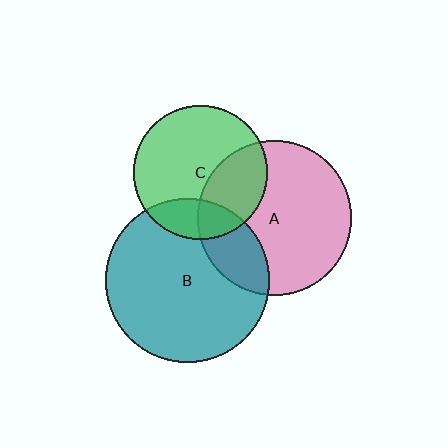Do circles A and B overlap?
Yes.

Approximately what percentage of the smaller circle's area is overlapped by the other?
Approximately 25%.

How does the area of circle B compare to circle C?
Approximately 1.5 times.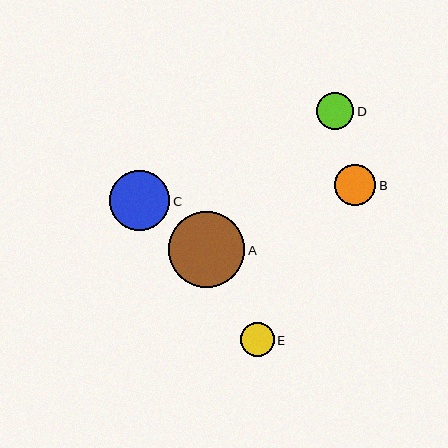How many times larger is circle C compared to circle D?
Circle C is approximately 1.6 times the size of circle D.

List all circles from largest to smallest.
From largest to smallest: A, C, B, D, E.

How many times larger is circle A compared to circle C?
Circle A is approximately 1.3 times the size of circle C.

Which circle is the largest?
Circle A is the largest with a size of approximately 76 pixels.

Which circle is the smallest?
Circle E is the smallest with a size of approximately 34 pixels.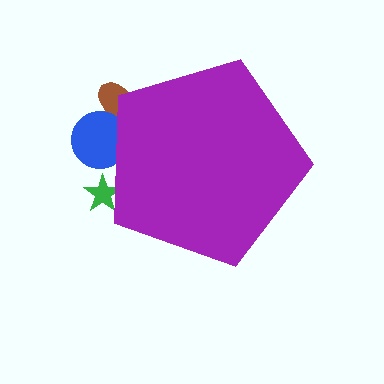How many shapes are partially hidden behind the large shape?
3 shapes are partially hidden.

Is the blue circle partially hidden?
Yes, the blue circle is partially hidden behind the purple pentagon.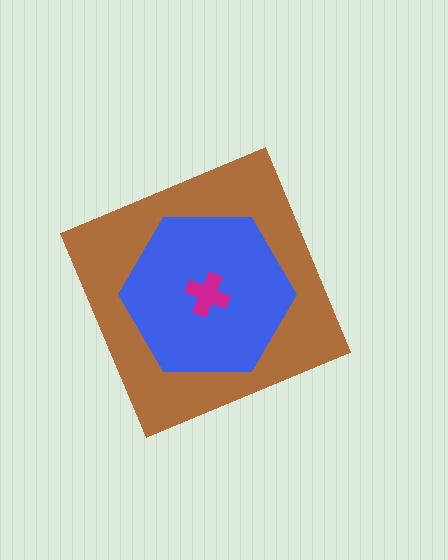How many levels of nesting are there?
3.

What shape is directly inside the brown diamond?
The blue hexagon.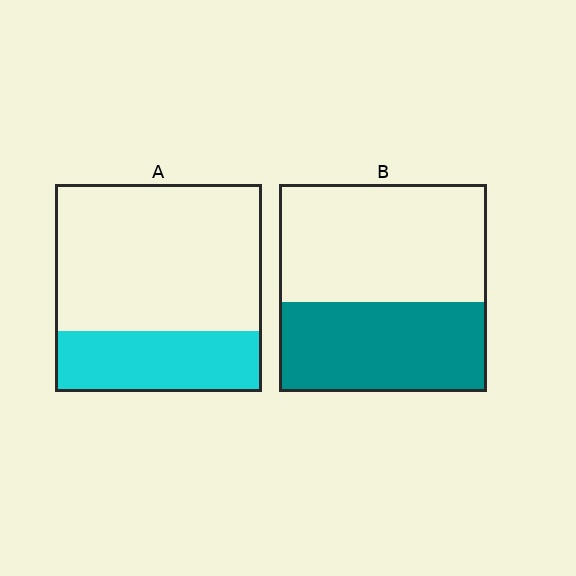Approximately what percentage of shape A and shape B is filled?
A is approximately 30% and B is approximately 45%.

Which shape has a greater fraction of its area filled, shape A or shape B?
Shape B.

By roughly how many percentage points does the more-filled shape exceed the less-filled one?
By roughly 15 percentage points (B over A).